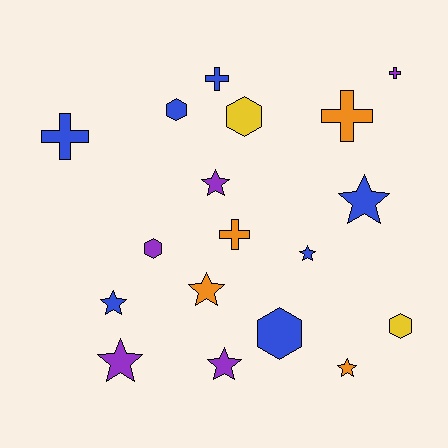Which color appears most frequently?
Blue, with 7 objects.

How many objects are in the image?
There are 18 objects.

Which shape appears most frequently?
Star, with 8 objects.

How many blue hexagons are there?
There are 2 blue hexagons.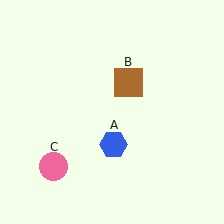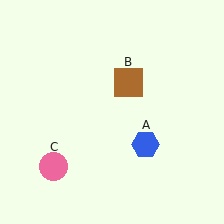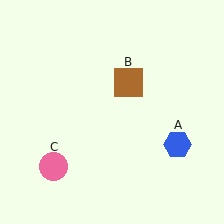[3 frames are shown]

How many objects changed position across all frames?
1 object changed position: blue hexagon (object A).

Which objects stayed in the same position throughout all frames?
Brown square (object B) and pink circle (object C) remained stationary.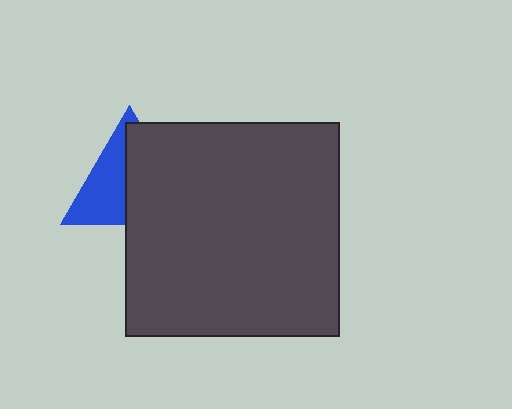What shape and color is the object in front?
The object in front is a dark gray square.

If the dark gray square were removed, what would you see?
You would see the complete blue triangle.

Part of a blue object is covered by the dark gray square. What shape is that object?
It is a triangle.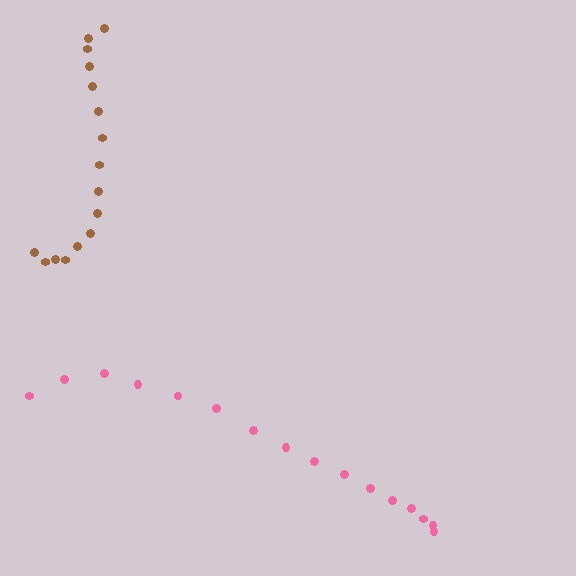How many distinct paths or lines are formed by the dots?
There are 2 distinct paths.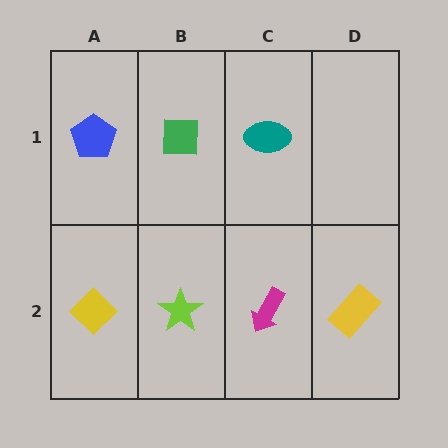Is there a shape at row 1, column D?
No, that cell is empty.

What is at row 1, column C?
A teal ellipse.